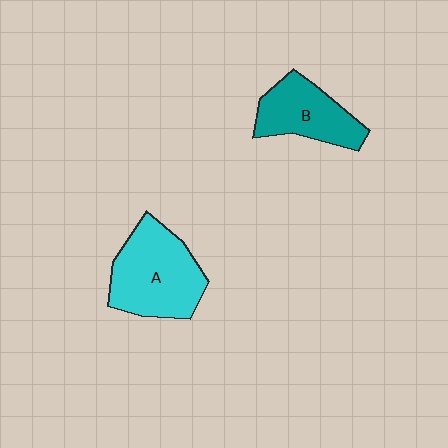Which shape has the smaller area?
Shape B (teal).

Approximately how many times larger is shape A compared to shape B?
Approximately 1.4 times.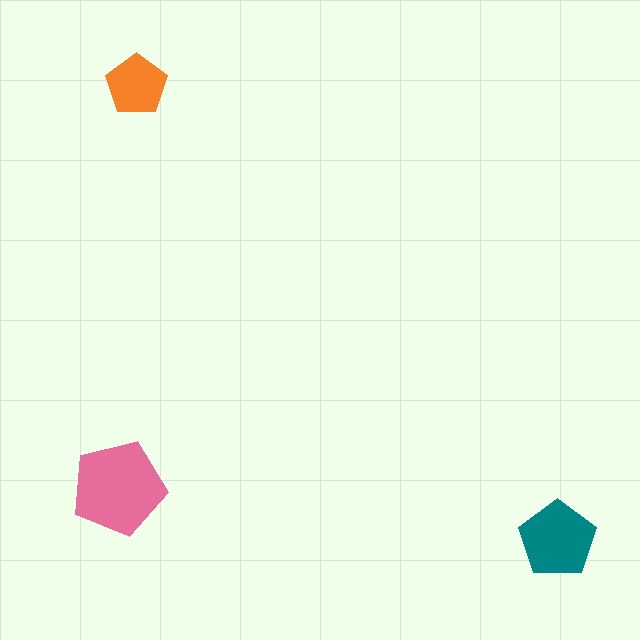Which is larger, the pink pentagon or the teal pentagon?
The pink one.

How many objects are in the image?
There are 3 objects in the image.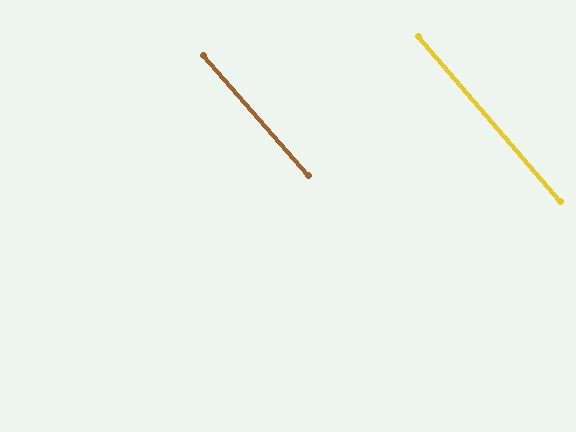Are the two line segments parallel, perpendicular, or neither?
Parallel — their directions differ by only 0.4°.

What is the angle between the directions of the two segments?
Approximately 0 degrees.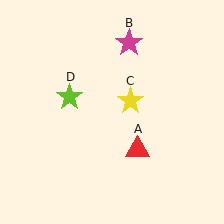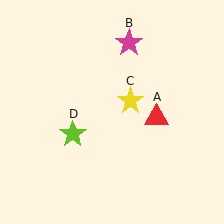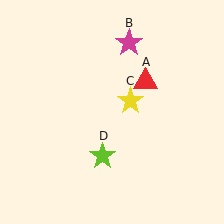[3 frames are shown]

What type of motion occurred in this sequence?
The red triangle (object A), lime star (object D) rotated counterclockwise around the center of the scene.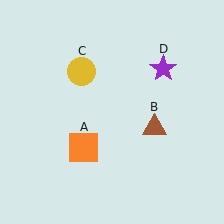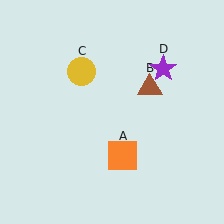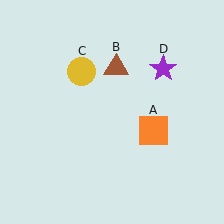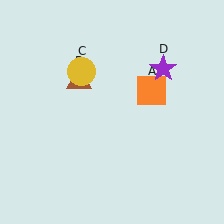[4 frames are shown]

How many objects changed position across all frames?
2 objects changed position: orange square (object A), brown triangle (object B).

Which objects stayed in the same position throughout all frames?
Yellow circle (object C) and purple star (object D) remained stationary.